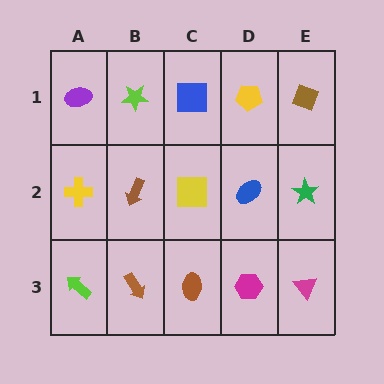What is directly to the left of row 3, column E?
A magenta hexagon.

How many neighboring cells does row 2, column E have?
3.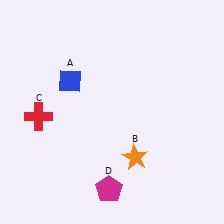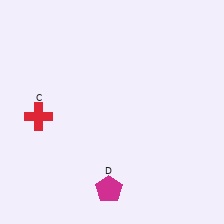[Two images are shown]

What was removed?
The blue diamond (A), the orange star (B) were removed in Image 2.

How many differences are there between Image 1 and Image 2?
There are 2 differences between the two images.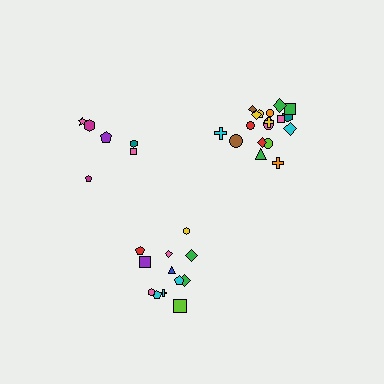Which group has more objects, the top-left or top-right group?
The top-right group.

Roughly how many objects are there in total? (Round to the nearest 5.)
Roughly 35 objects in total.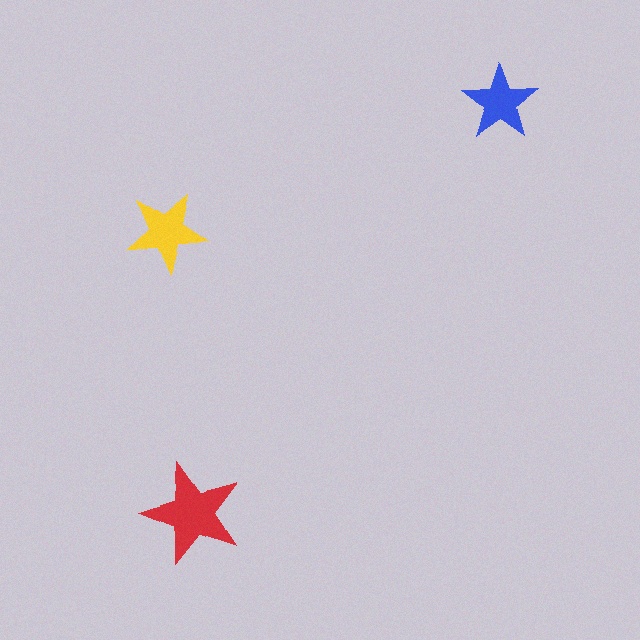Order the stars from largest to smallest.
the red one, the yellow one, the blue one.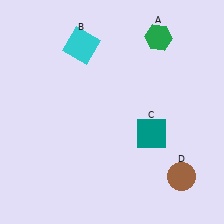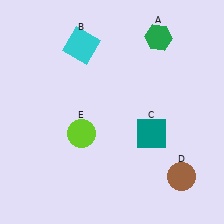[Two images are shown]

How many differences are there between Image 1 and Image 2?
There is 1 difference between the two images.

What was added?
A lime circle (E) was added in Image 2.